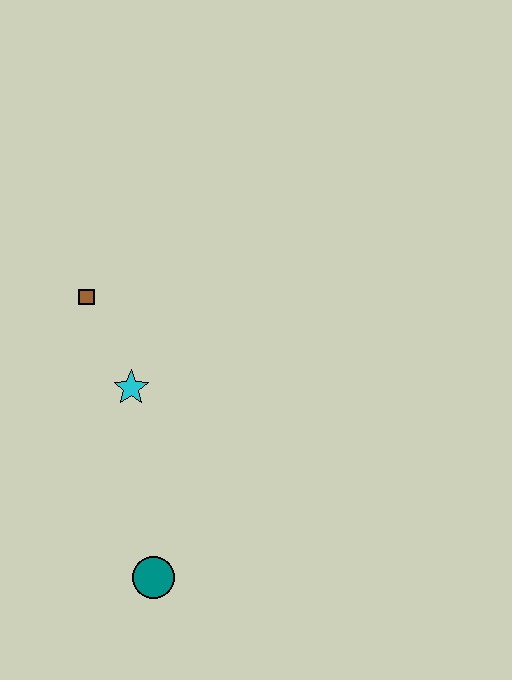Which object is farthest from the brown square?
The teal circle is farthest from the brown square.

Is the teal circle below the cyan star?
Yes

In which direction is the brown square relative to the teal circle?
The brown square is above the teal circle.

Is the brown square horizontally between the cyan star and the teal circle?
No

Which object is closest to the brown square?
The cyan star is closest to the brown square.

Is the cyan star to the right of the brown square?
Yes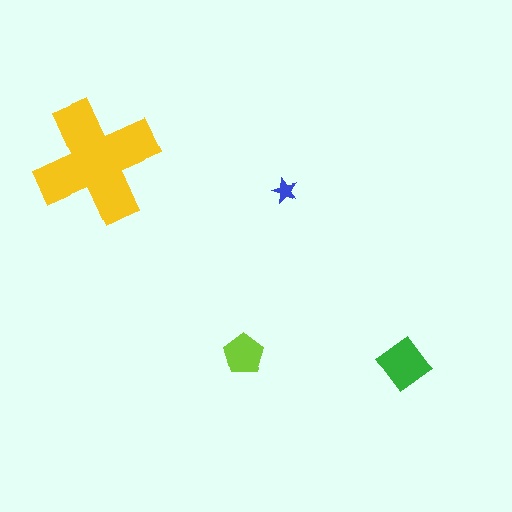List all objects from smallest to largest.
The blue star, the lime pentagon, the green diamond, the yellow cross.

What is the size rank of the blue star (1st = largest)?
4th.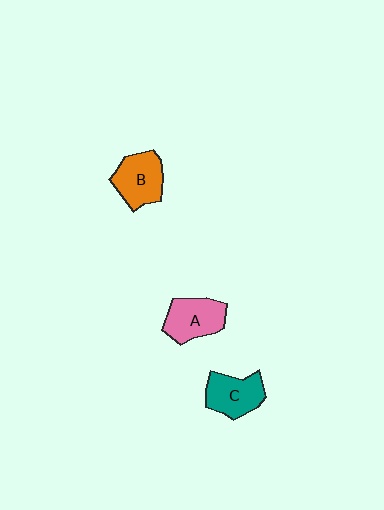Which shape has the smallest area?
Shape C (teal).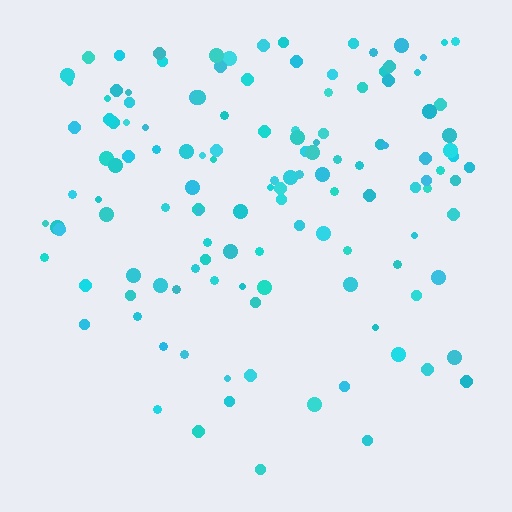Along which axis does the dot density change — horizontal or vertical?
Vertical.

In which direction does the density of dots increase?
From bottom to top, with the top side densest.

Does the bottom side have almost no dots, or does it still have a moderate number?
Still a moderate number, just noticeably fewer than the top.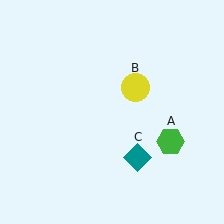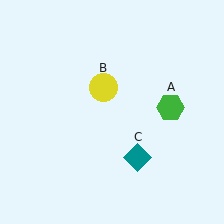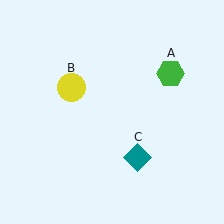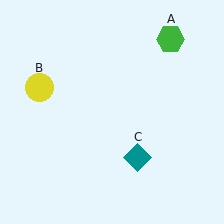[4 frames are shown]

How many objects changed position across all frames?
2 objects changed position: green hexagon (object A), yellow circle (object B).